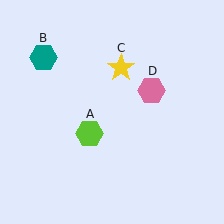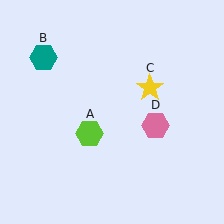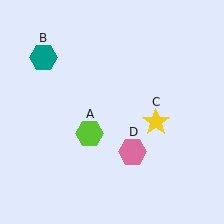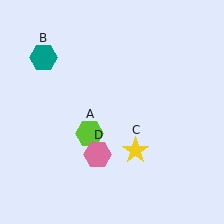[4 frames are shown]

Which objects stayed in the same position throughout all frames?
Lime hexagon (object A) and teal hexagon (object B) remained stationary.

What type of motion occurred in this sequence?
The yellow star (object C), pink hexagon (object D) rotated clockwise around the center of the scene.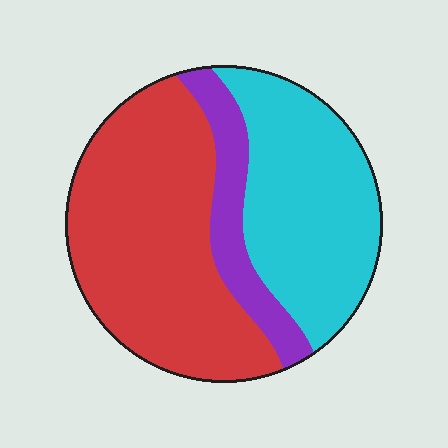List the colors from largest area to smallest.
From largest to smallest: red, cyan, purple.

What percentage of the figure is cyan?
Cyan takes up between a quarter and a half of the figure.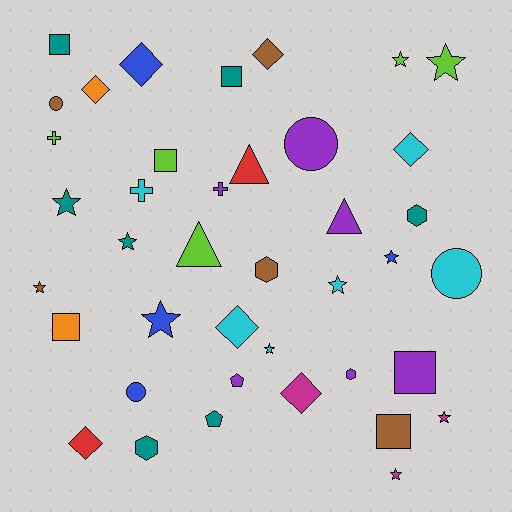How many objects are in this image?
There are 40 objects.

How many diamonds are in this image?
There are 7 diamonds.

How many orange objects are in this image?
There are 2 orange objects.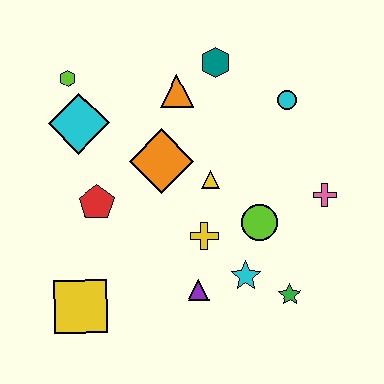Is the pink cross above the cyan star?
Yes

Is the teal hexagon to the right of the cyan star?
No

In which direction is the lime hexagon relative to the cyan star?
The lime hexagon is above the cyan star.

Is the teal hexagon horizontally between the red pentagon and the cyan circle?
Yes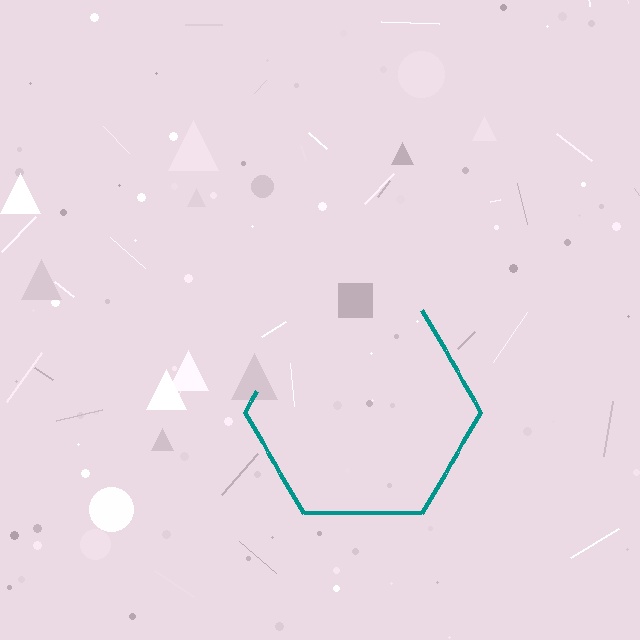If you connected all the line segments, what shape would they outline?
They would outline a hexagon.